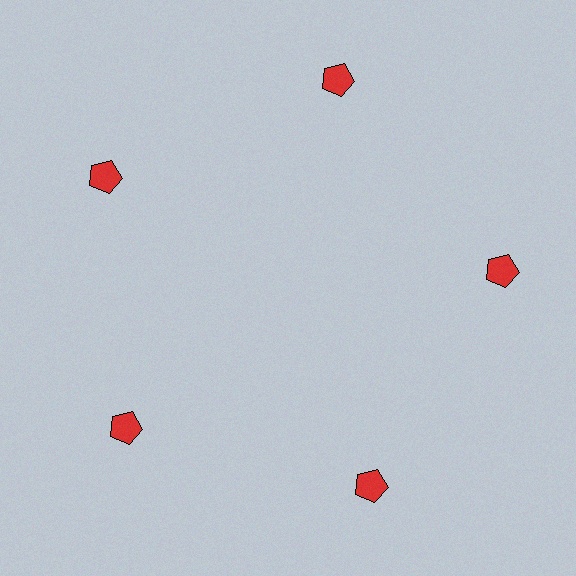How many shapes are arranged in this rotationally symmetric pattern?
There are 5 shapes, arranged in 5 groups of 1.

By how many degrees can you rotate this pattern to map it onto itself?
The pattern maps onto itself every 72 degrees of rotation.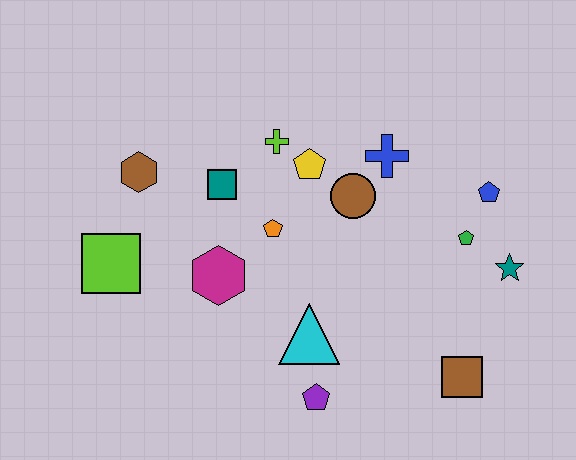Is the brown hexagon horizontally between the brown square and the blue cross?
No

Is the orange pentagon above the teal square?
No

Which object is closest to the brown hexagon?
The teal square is closest to the brown hexagon.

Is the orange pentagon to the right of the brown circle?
No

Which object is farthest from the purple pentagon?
The brown hexagon is farthest from the purple pentagon.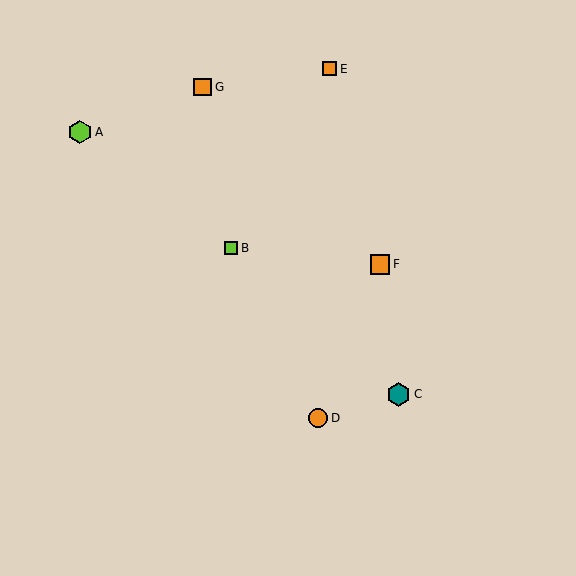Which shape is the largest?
The teal hexagon (labeled C) is the largest.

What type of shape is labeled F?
Shape F is an orange square.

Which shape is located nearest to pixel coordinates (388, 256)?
The orange square (labeled F) at (380, 264) is nearest to that location.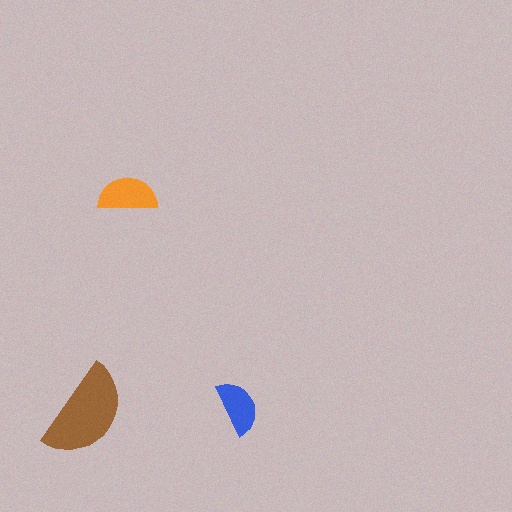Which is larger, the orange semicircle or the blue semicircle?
The orange one.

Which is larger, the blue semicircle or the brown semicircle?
The brown one.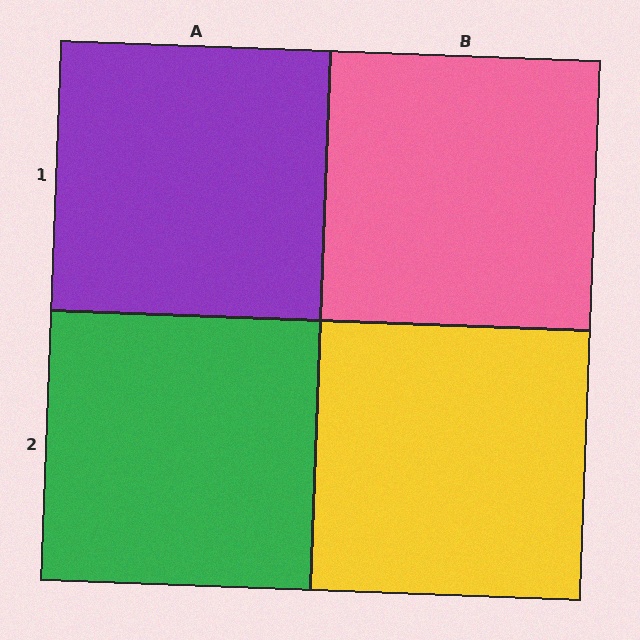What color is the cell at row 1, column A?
Purple.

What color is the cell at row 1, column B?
Pink.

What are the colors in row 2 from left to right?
Green, yellow.